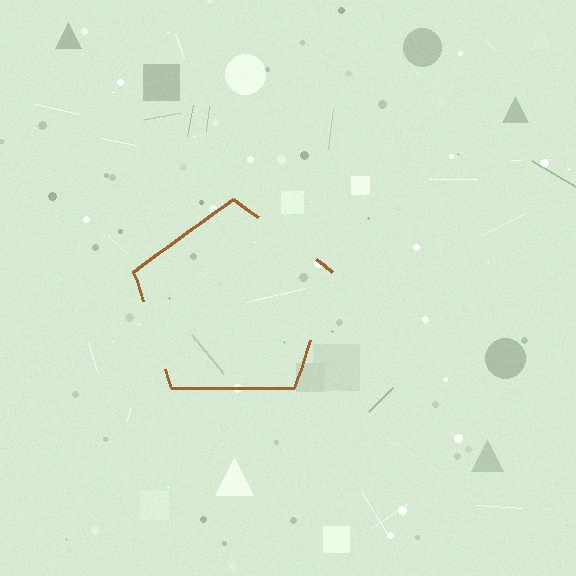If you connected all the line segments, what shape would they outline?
They would outline a pentagon.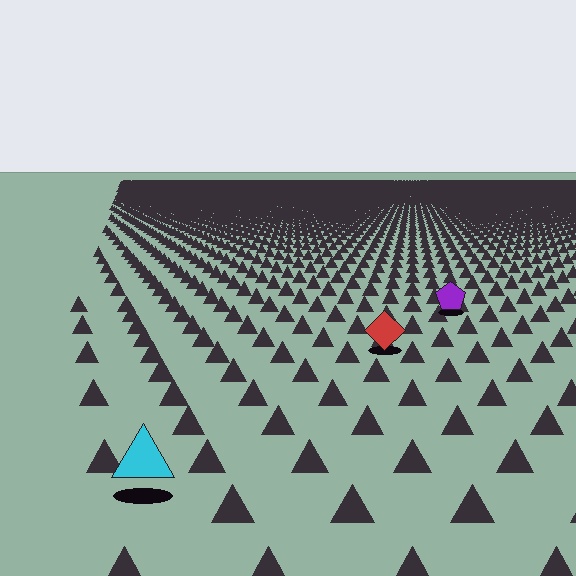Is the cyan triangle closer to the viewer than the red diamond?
Yes. The cyan triangle is closer — you can tell from the texture gradient: the ground texture is coarser near it.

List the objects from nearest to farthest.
From nearest to farthest: the cyan triangle, the red diamond, the purple pentagon.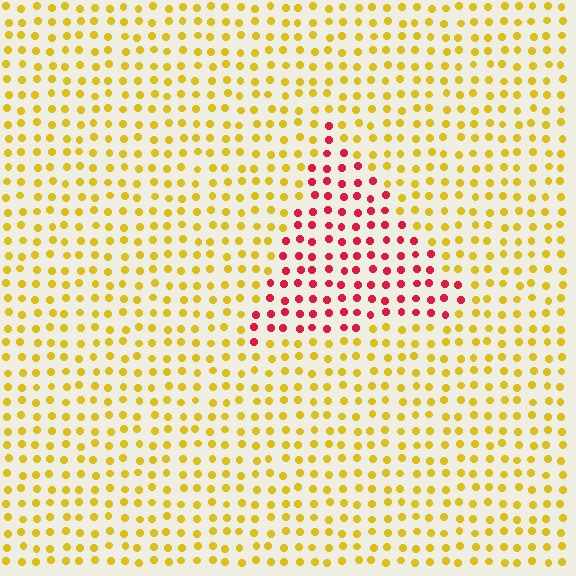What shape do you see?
I see a triangle.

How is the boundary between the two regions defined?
The boundary is defined purely by a slight shift in hue (about 62 degrees). Spacing, size, and orientation are identical on both sides.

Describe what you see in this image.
The image is filled with small yellow elements in a uniform arrangement. A triangle-shaped region is visible where the elements are tinted to a slightly different hue, forming a subtle color boundary.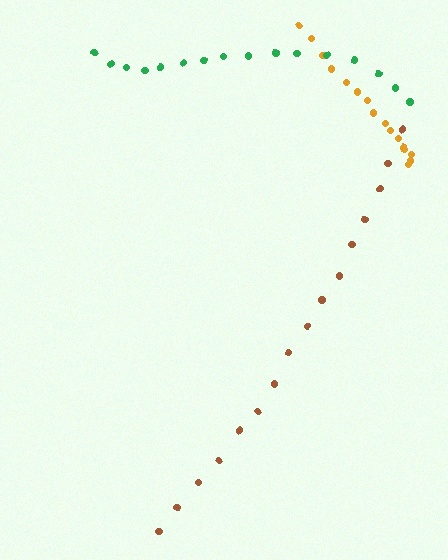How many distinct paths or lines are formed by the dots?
There are 3 distinct paths.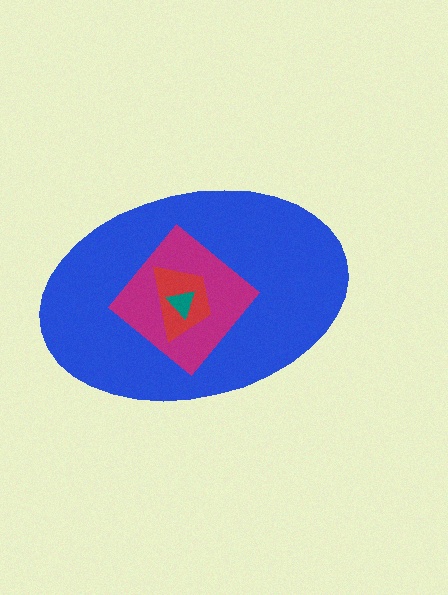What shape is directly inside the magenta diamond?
The red trapezoid.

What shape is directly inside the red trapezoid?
The teal triangle.